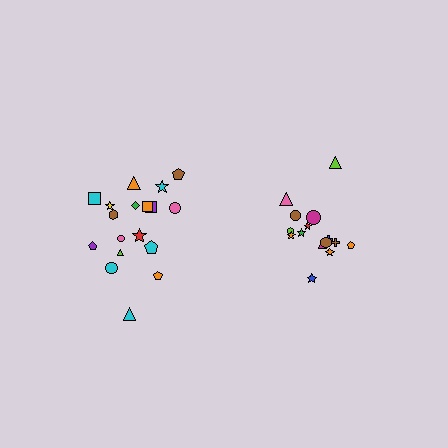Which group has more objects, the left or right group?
The left group.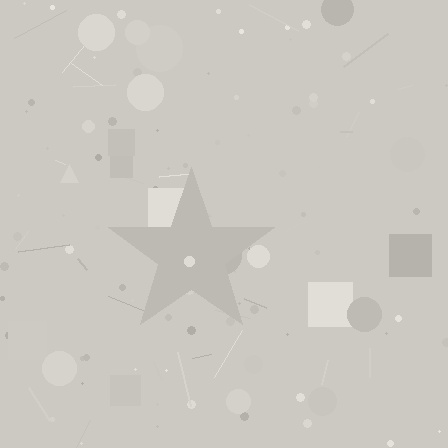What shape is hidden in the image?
A star is hidden in the image.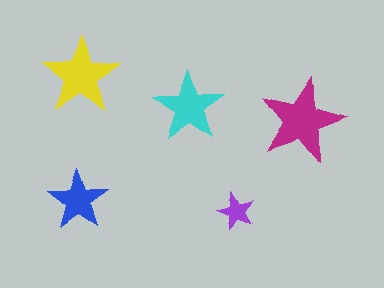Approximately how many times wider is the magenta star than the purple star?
About 2.5 times wider.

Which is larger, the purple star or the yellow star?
The yellow one.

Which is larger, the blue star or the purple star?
The blue one.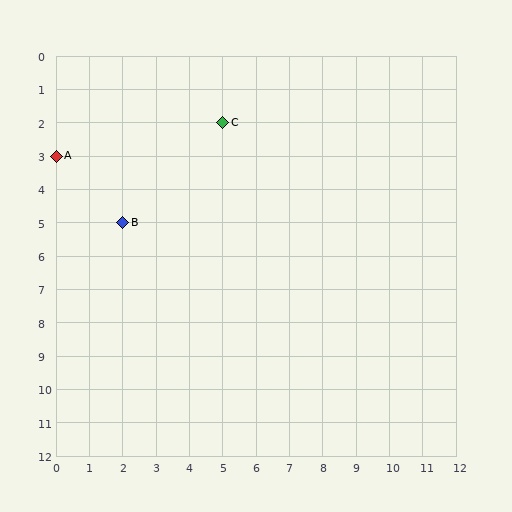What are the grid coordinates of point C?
Point C is at grid coordinates (5, 2).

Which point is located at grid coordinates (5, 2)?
Point C is at (5, 2).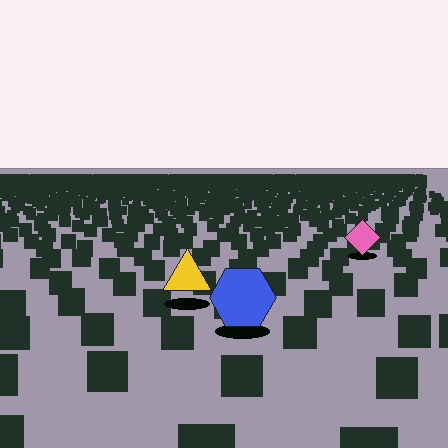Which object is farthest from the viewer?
The pink diamond is farthest from the viewer. It appears smaller and the ground texture around it is denser.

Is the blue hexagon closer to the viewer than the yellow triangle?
Yes. The blue hexagon is closer — you can tell from the texture gradient: the ground texture is coarser near it.